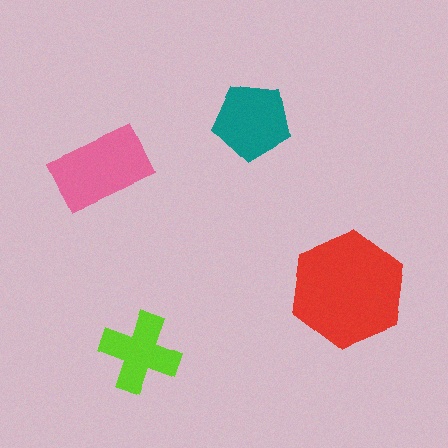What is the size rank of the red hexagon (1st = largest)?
1st.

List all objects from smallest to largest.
The lime cross, the teal pentagon, the pink rectangle, the red hexagon.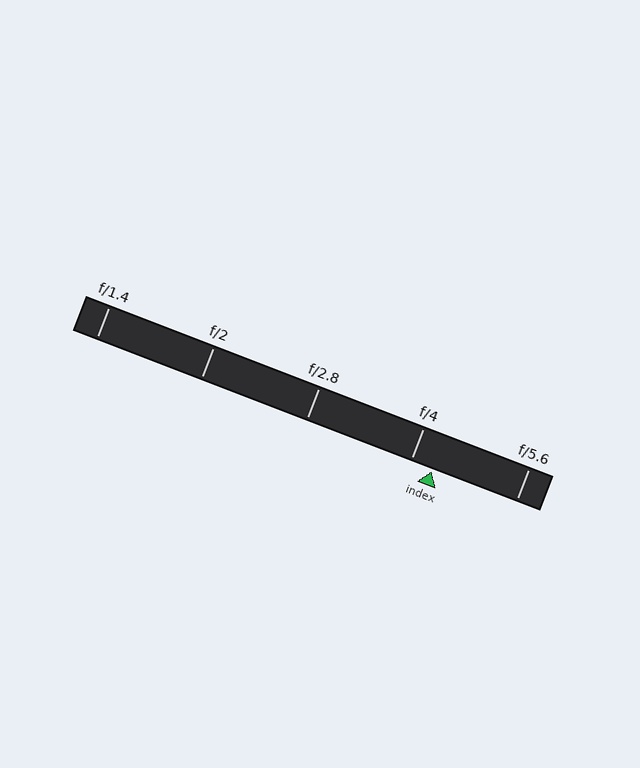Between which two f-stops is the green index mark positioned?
The index mark is between f/4 and f/5.6.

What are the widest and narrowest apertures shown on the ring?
The widest aperture shown is f/1.4 and the narrowest is f/5.6.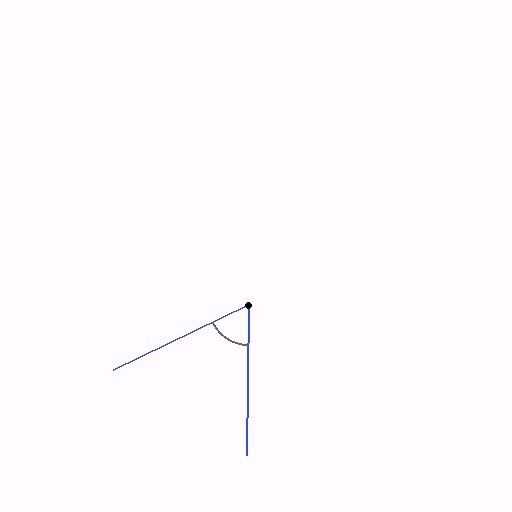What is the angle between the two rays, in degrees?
Approximately 64 degrees.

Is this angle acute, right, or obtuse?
It is acute.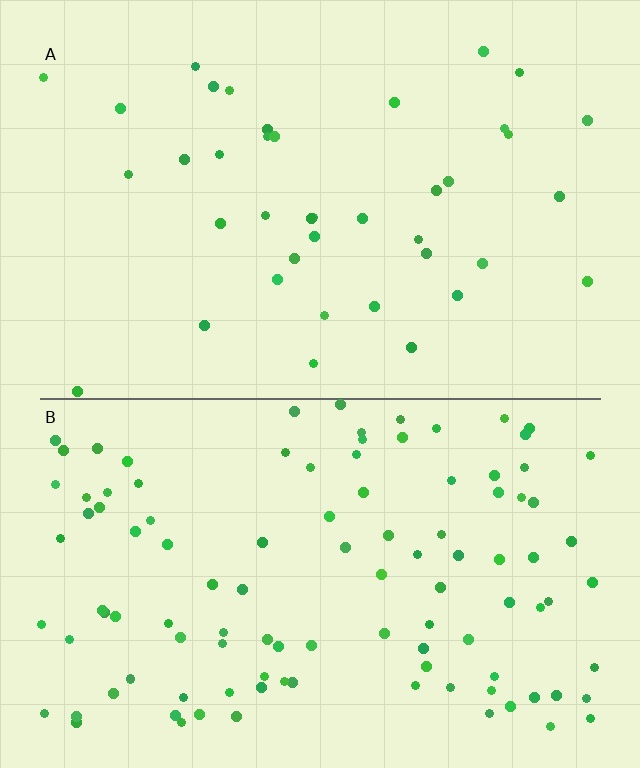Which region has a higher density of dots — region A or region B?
B (the bottom).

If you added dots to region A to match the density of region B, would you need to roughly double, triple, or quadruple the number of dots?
Approximately triple.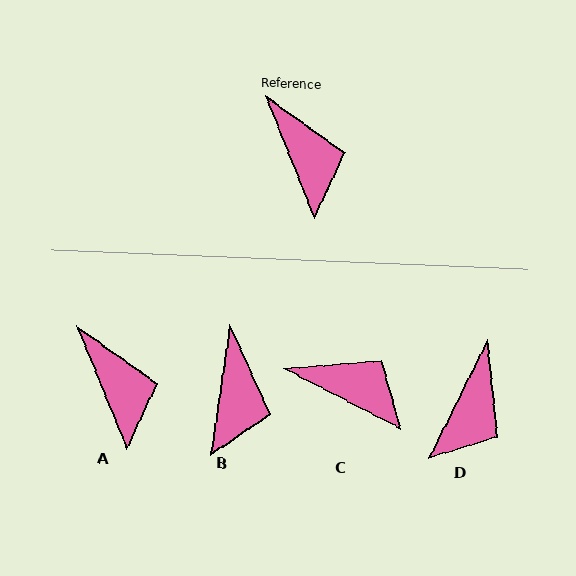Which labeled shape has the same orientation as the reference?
A.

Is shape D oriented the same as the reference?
No, it is off by about 48 degrees.